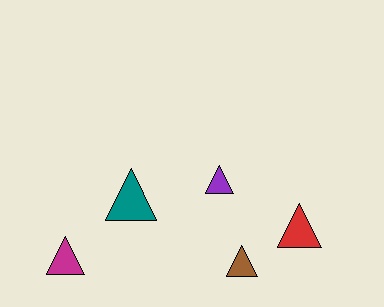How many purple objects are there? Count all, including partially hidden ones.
There is 1 purple object.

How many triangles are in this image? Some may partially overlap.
There are 5 triangles.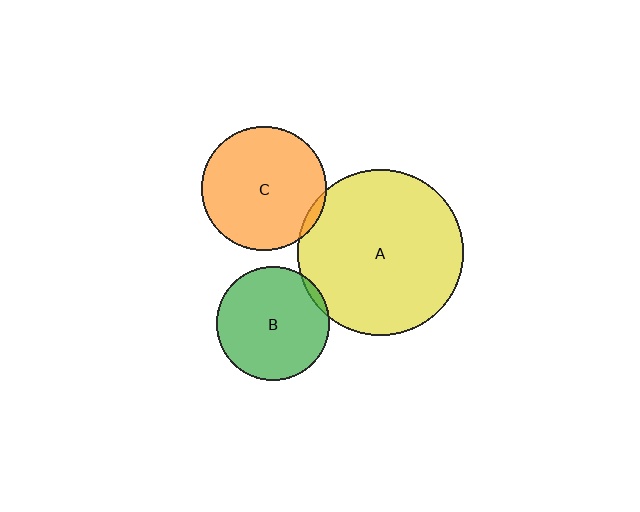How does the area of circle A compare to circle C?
Approximately 1.8 times.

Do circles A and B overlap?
Yes.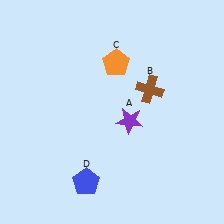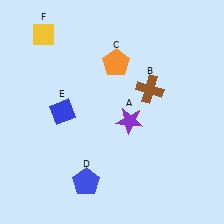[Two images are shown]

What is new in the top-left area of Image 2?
A blue diamond (E) was added in the top-left area of Image 2.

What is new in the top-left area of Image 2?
A yellow diamond (F) was added in the top-left area of Image 2.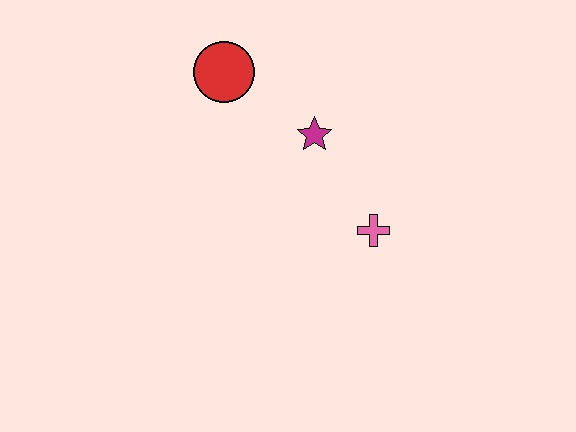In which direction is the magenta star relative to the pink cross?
The magenta star is above the pink cross.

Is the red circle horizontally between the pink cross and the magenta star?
No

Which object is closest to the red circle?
The magenta star is closest to the red circle.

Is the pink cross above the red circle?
No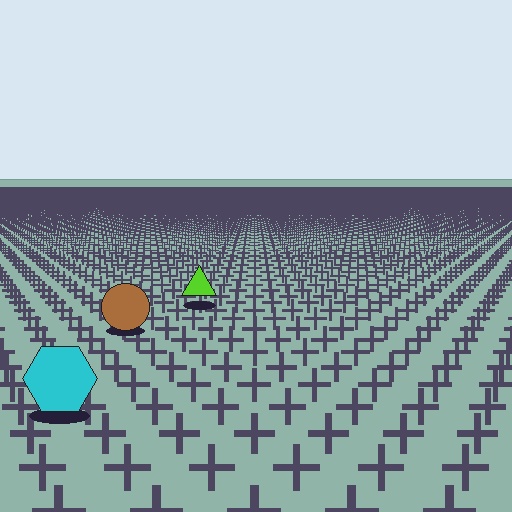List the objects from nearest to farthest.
From nearest to farthest: the cyan hexagon, the brown circle, the lime triangle.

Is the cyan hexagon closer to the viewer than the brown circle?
Yes. The cyan hexagon is closer — you can tell from the texture gradient: the ground texture is coarser near it.